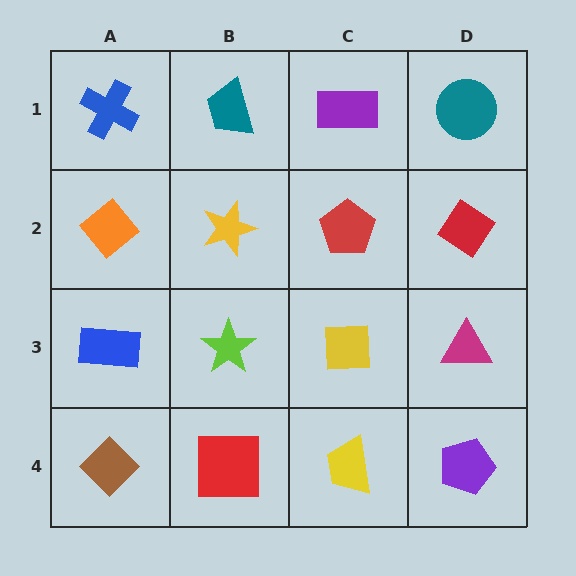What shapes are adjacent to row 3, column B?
A yellow star (row 2, column B), a red square (row 4, column B), a blue rectangle (row 3, column A), a yellow square (row 3, column C).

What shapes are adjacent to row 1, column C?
A red pentagon (row 2, column C), a teal trapezoid (row 1, column B), a teal circle (row 1, column D).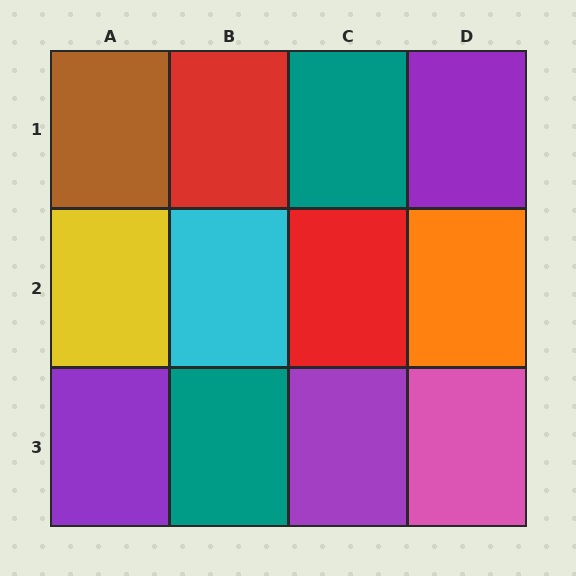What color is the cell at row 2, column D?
Orange.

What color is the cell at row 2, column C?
Red.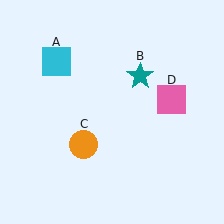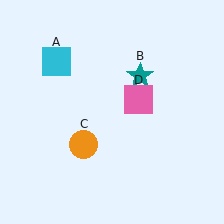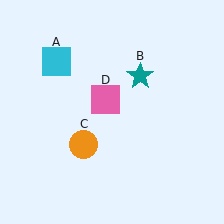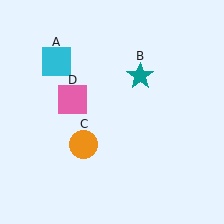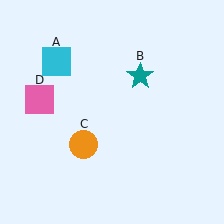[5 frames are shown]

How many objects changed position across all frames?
1 object changed position: pink square (object D).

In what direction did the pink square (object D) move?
The pink square (object D) moved left.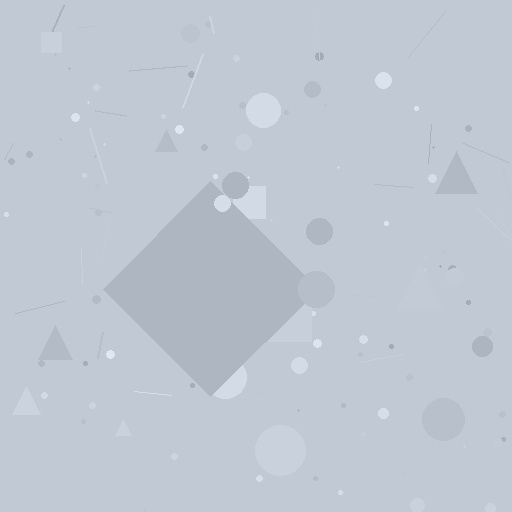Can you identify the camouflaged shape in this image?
The camouflaged shape is a diamond.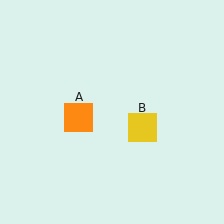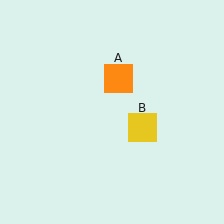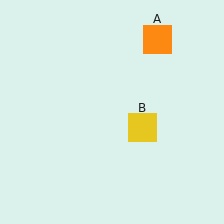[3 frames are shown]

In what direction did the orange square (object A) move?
The orange square (object A) moved up and to the right.